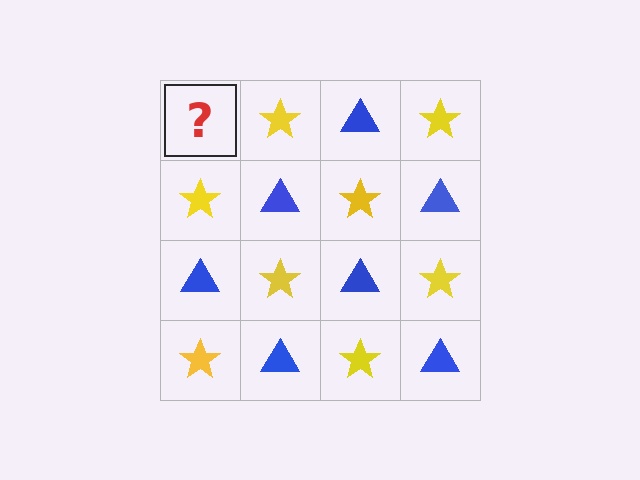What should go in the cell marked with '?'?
The missing cell should contain a blue triangle.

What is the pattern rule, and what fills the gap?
The rule is that it alternates blue triangle and yellow star in a checkerboard pattern. The gap should be filled with a blue triangle.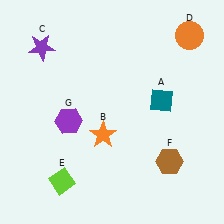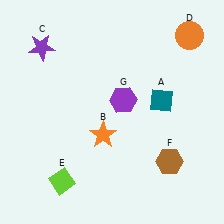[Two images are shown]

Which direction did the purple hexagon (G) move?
The purple hexagon (G) moved right.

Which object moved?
The purple hexagon (G) moved right.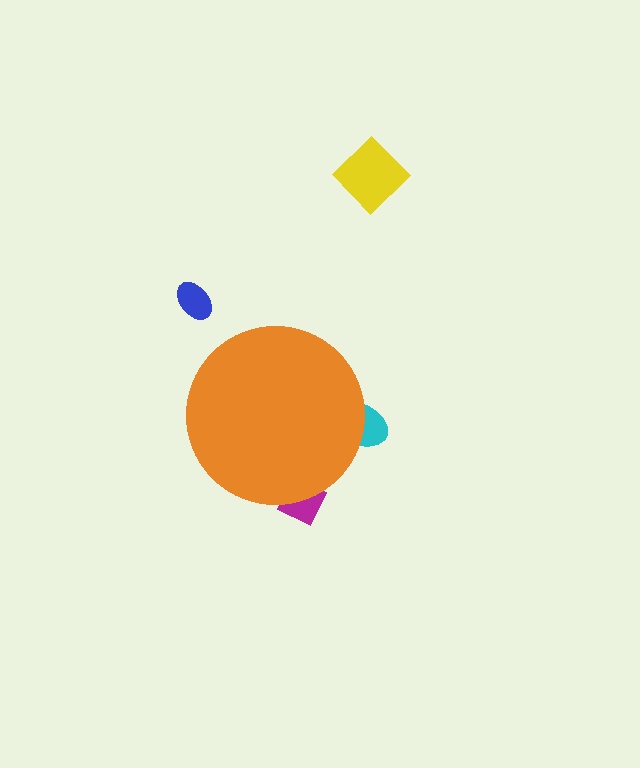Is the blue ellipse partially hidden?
No, the blue ellipse is fully visible.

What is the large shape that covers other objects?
An orange circle.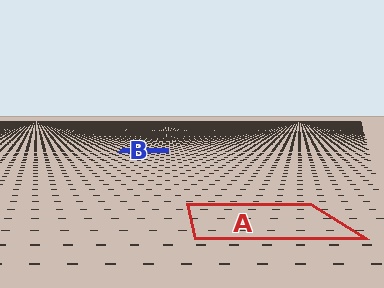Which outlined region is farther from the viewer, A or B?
Region B is farther from the viewer — the texture elements inside it appear smaller and more densely packed.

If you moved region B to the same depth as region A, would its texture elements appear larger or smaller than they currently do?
They would appear larger. At a closer depth, the same texture elements are projected at a bigger on-screen size.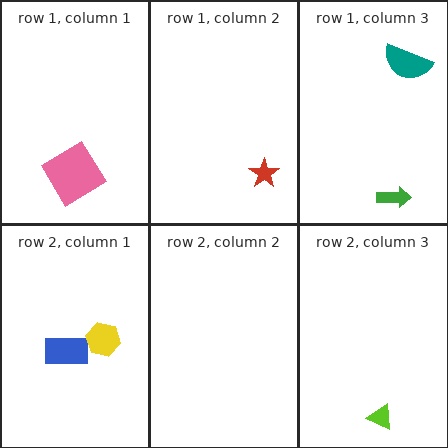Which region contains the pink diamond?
The row 1, column 1 region.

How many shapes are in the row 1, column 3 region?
2.